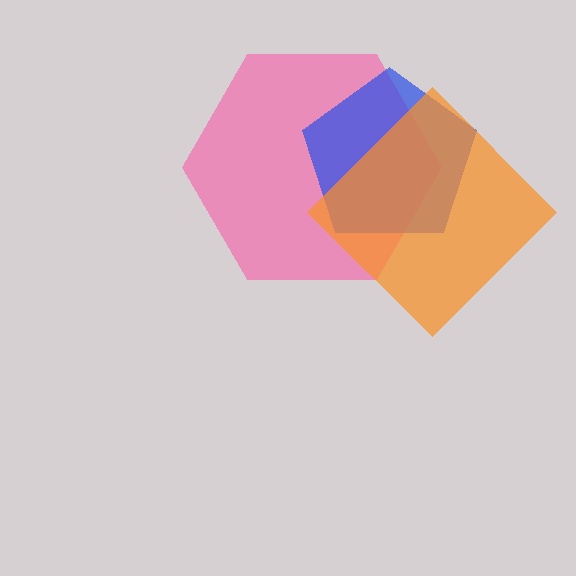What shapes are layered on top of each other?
The layered shapes are: a pink hexagon, a blue pentagon, an orange diamond.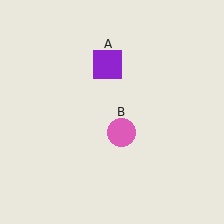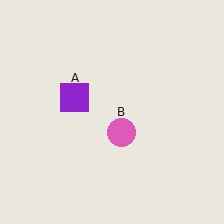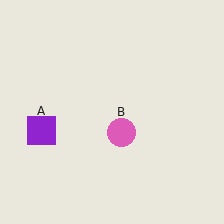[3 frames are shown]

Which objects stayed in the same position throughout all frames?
Pink circle (object B) remained stationary.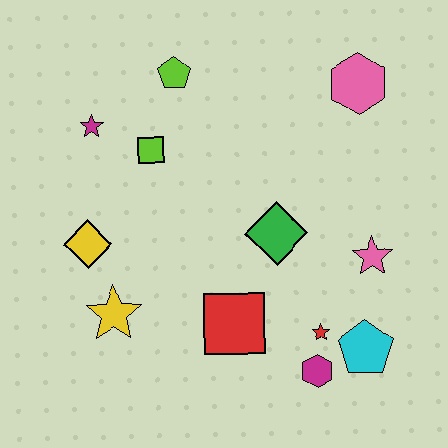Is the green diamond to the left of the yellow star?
No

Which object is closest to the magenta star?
The lime square is closest to the magenta star.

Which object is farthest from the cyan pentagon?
The magenta star is farthest from the cyan pentagon.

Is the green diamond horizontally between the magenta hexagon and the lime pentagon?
Yes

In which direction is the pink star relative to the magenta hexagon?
The pink star is above the magenta hexagon.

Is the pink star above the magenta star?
No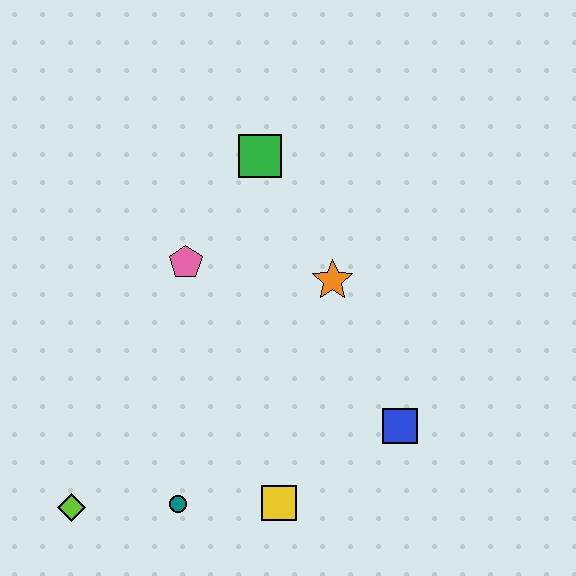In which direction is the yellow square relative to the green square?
The yellow square is below the green square.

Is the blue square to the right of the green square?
Yes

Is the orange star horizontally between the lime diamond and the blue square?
Yes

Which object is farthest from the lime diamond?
The green square is farthest from the lime diamond.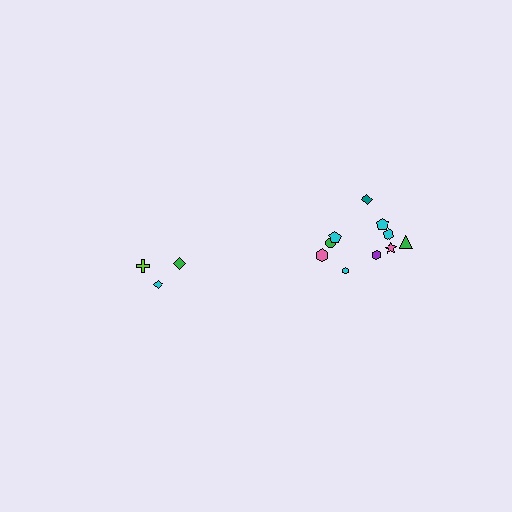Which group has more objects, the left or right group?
The right group.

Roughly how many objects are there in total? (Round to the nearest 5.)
Roughly 15 objects in total.